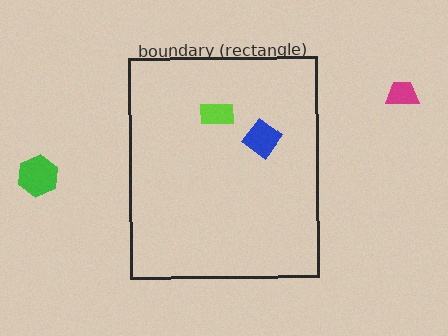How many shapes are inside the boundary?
2 inside, 2 outside.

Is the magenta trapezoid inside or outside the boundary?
Outside.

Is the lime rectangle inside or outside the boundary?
Inside.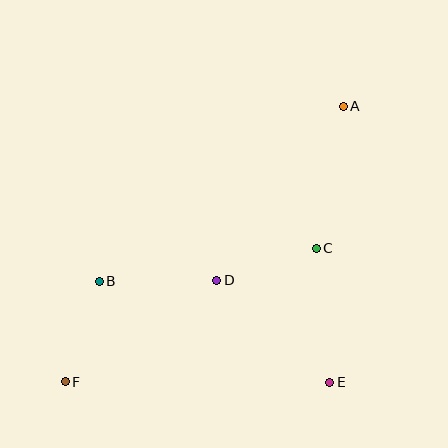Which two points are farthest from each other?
Points A and F are farthest from each other.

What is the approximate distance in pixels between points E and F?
The distance between E and F is approximately 264 pixels.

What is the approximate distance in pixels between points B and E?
The distance between B and E is approximately 251 pixels.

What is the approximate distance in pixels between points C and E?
The distance between C and E is approximately 134 pixels.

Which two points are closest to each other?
Points C and D are closest to each other.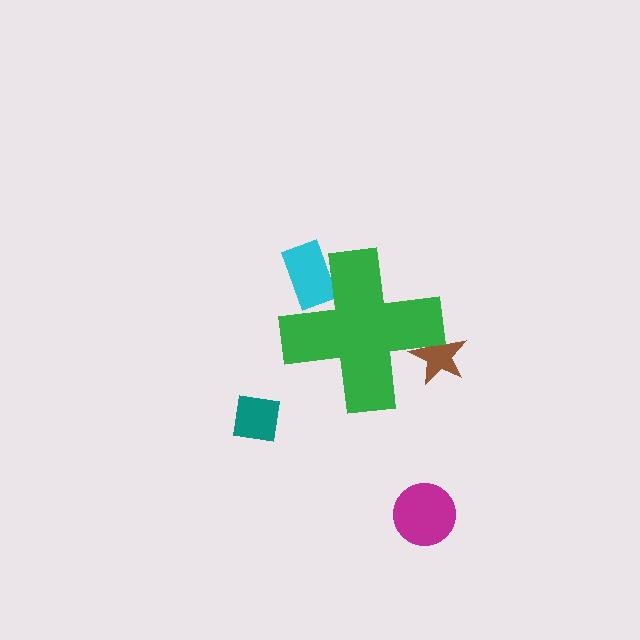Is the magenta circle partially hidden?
No, the magenta circle is fully visible.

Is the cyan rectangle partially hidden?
Yes, the cyan rectangle is partially hidden behind the green cross.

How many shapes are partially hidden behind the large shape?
2 shapes are partially hidden.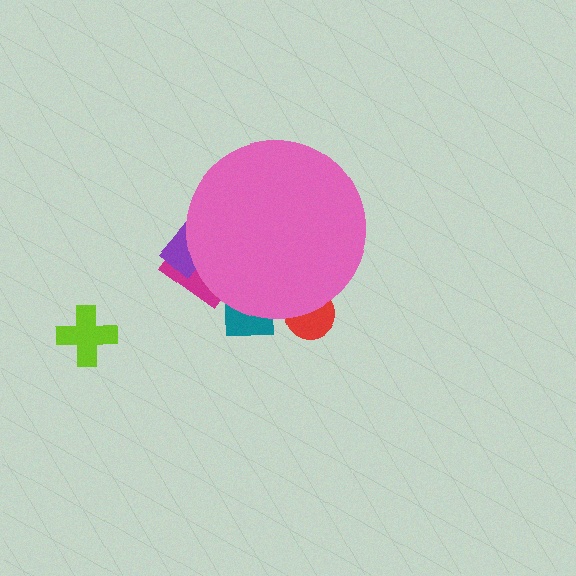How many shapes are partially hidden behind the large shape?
4 shapes are partially hidden.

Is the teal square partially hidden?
Yes, the teal square is partially hidden behind the pink circle.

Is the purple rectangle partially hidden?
Yes, the purple rectangle is partially hidden behind the pink circle.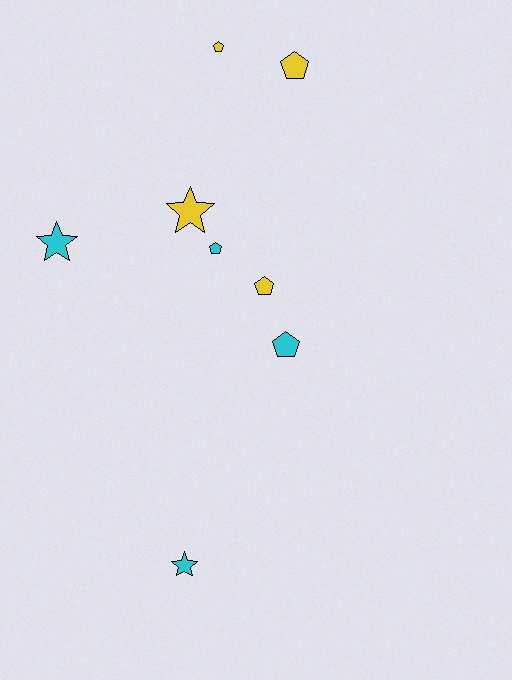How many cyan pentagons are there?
There are 2 cyan pentagons.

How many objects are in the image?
There are 8 objects.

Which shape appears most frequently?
Pentagon, with 5 objects.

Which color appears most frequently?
Yellow, with 4 objects.